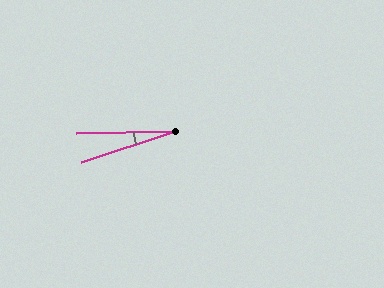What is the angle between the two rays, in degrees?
Approximately 17 degrees.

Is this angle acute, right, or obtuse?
It is acute.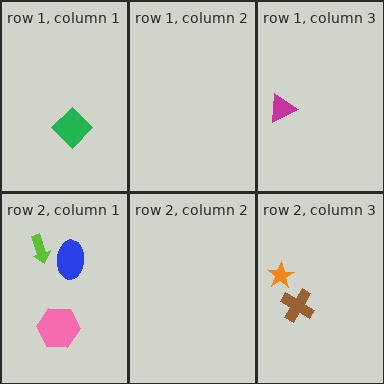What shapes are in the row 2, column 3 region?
The orange star, the brown cross.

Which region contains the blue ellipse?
The row 2, column 1 region.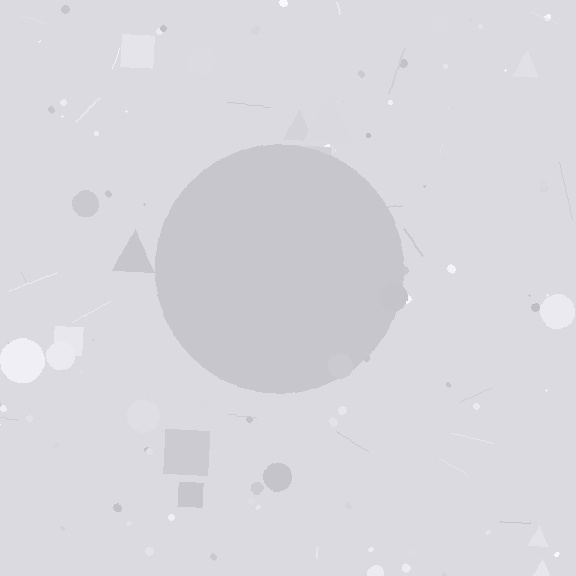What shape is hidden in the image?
A circle is hidden in the image.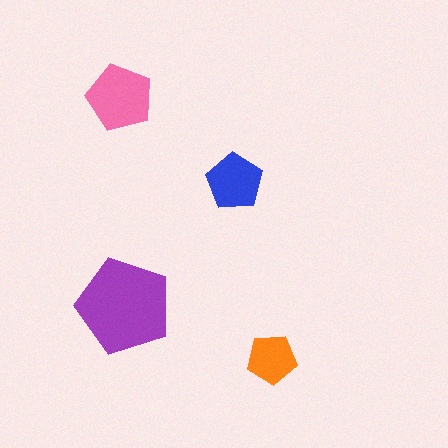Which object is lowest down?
The orange pentagon is bottommost.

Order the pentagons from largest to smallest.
the purple one, the pink one, the blue one, the orange one.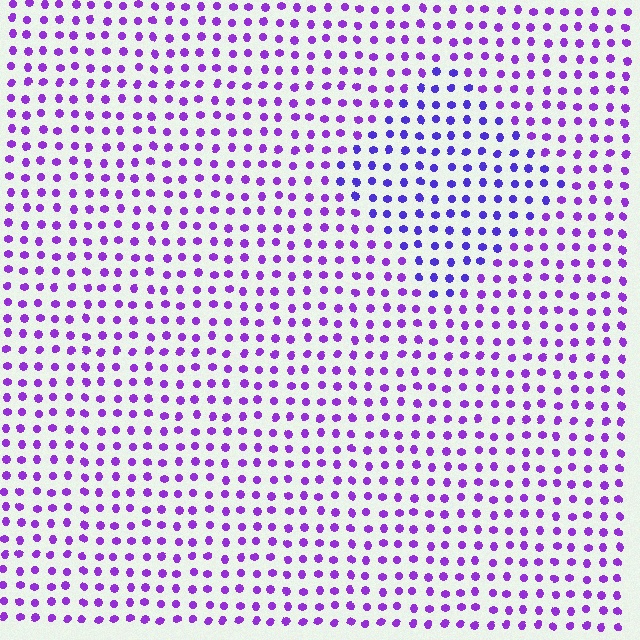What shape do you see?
I see a diamond.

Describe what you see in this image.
The image is filled with small purple elements in a uniform arrangement. A diamond-shaped region is visible where the elements are tinted to a slightly different hue, forming a subtle color boundary.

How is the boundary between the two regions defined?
The boundary is defined purely by a slight shift in hue (about 26 degrees). Spacing, size, and orientation are identical on both sides.